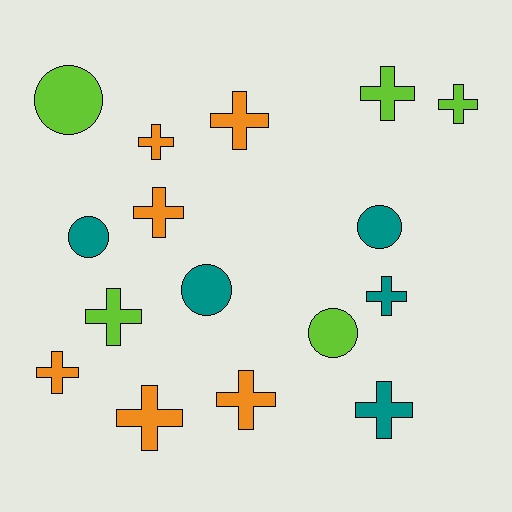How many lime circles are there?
There are 2 lime circles.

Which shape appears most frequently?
Cross, with 11 objects.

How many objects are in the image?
There are 16 objects.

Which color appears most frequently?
Orange, with 6 objects.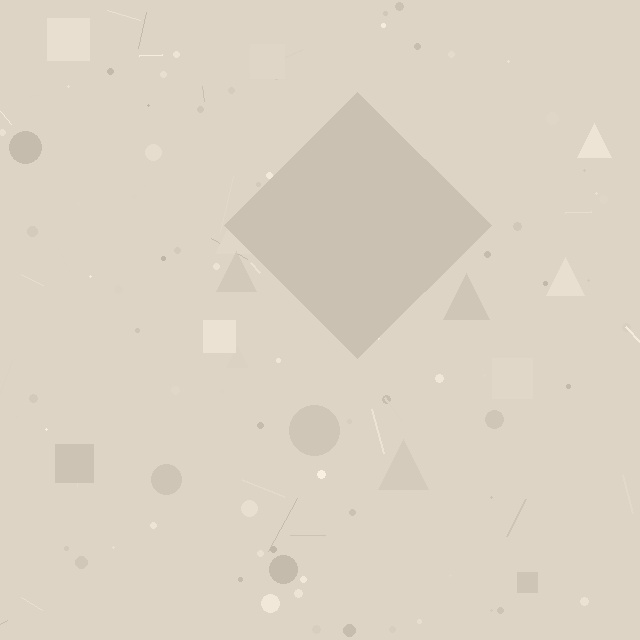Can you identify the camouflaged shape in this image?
The camouflaged shape is a diamond.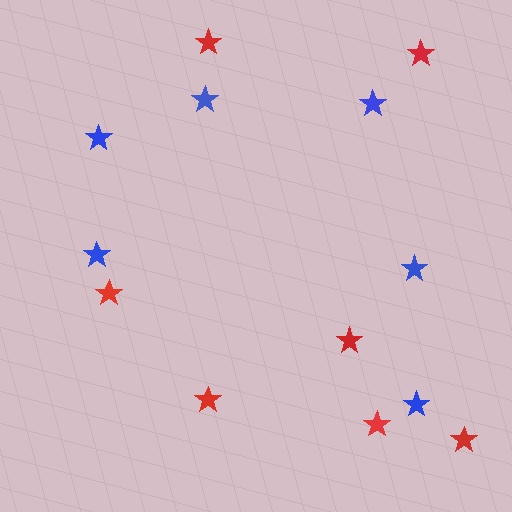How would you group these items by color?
There are 2 groups: one group of blue stars (6) and one group of red stars (7).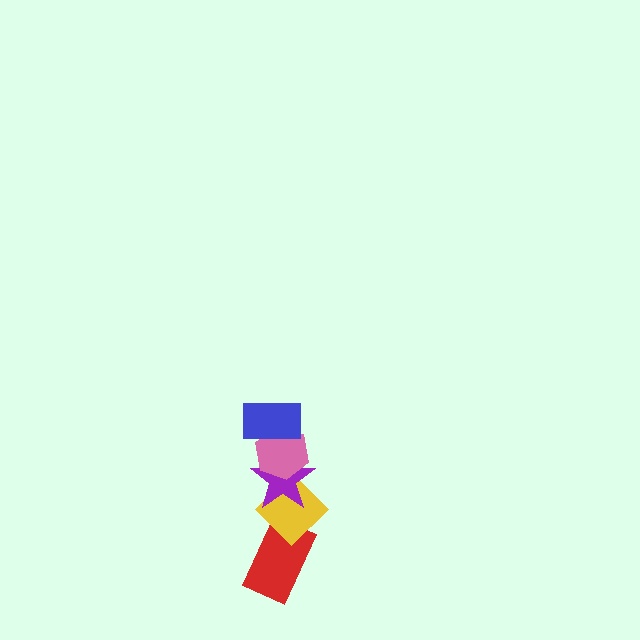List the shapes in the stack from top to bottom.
From top to bottom: the blue rectangle, the pink hexagon, the purple star, the yellow diamond, the red rectangle.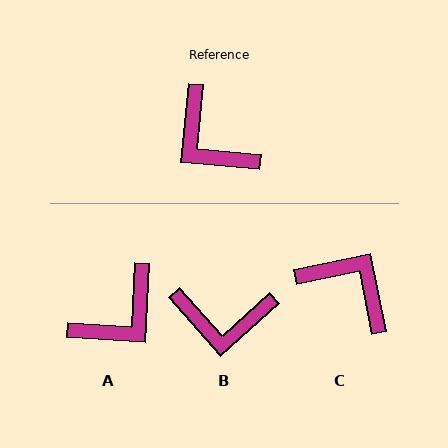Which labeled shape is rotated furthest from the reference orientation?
C, about 163 degrees away.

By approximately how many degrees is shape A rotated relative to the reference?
Approximately 92 degrees counter-clockwise.